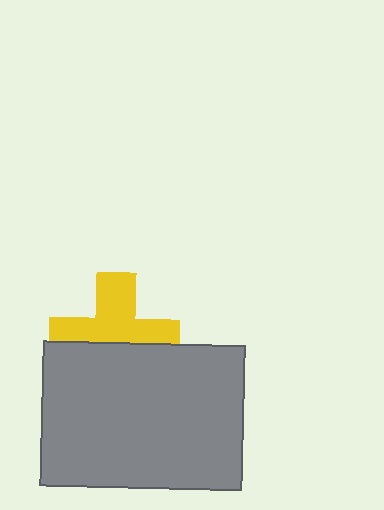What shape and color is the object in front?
The object in front is a gray rectangle.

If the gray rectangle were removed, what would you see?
You would see the complete yellow cross.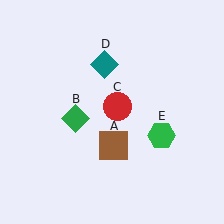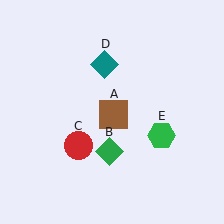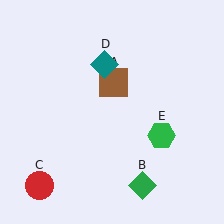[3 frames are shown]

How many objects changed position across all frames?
3 objects changed position: brown square (object A), green diamond (object B), red circle (object C).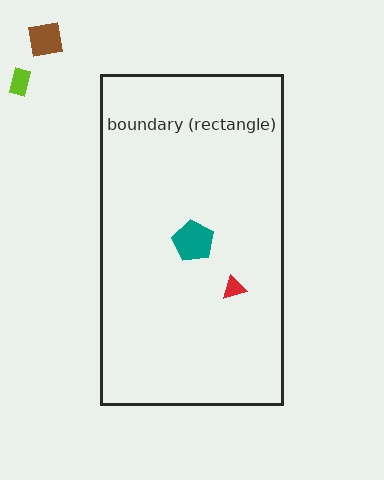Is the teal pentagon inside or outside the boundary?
Inside.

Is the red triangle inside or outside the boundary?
Inside.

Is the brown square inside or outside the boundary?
Outside.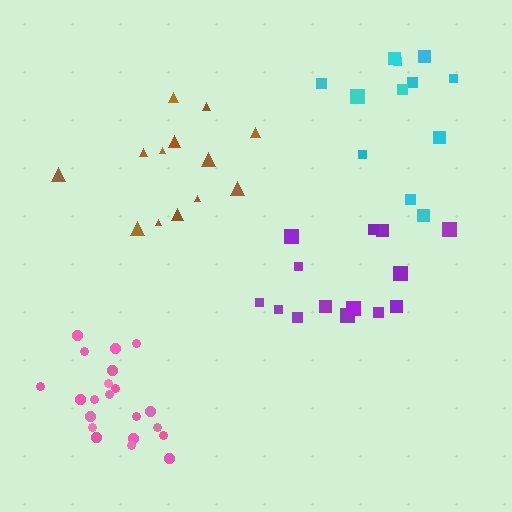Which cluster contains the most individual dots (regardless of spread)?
Pink (21).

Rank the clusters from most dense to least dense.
pink, purple, cyan, brown.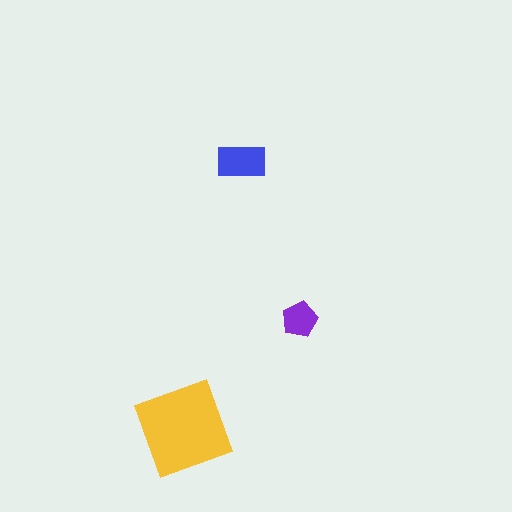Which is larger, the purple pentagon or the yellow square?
The yellow square.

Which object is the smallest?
The purple pentagon.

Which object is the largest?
The yellow square.